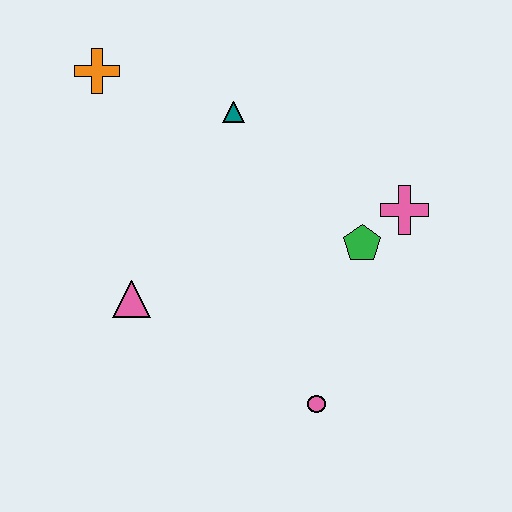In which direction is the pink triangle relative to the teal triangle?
The pink triangle is below the teal triangle.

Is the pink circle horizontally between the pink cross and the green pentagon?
No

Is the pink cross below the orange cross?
Yes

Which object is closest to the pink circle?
The green pentagon is closest to the pink circle.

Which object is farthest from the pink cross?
The orange cross is farthest from the pink cross.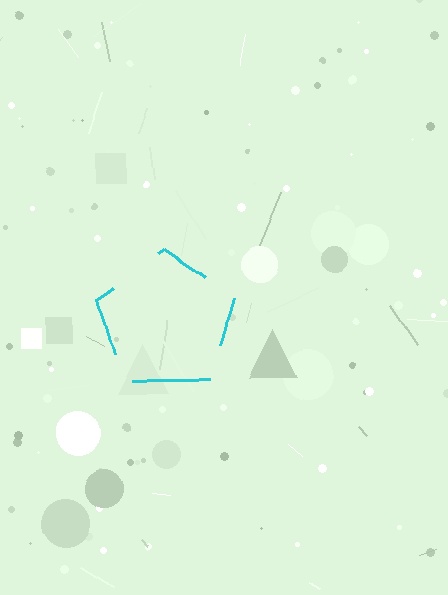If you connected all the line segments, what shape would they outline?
They would outline a pentagon.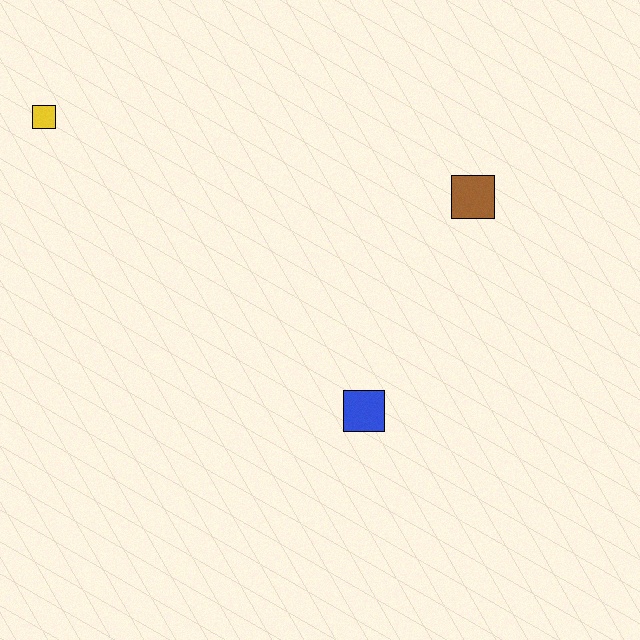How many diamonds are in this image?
There are no diamonds.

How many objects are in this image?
There are 3 objects.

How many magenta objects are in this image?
There are no magenta objects.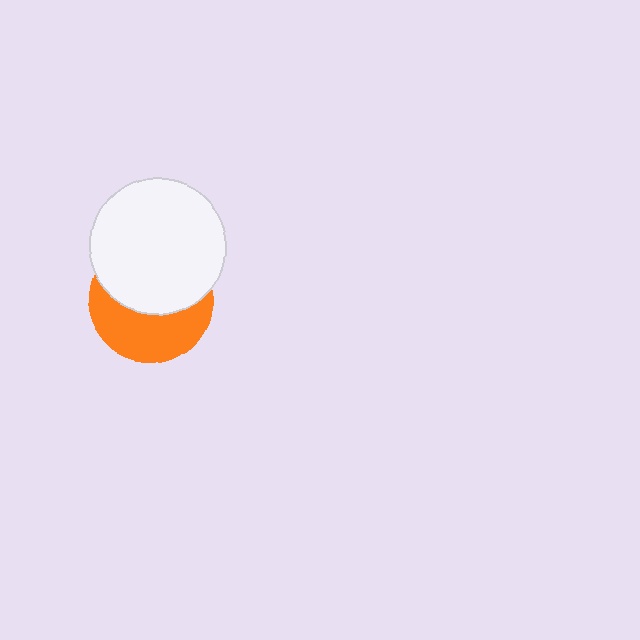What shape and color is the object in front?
The object in front is a white circle.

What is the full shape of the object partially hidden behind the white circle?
The partially hidden object is an orange circle.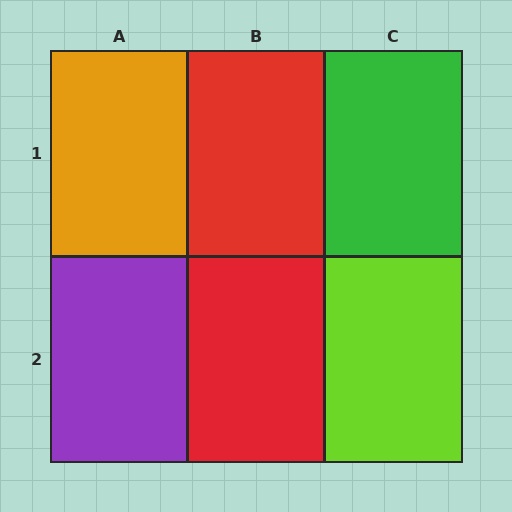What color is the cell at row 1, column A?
Orange.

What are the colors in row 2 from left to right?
Purple, red, lime.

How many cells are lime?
1 cell is lime.